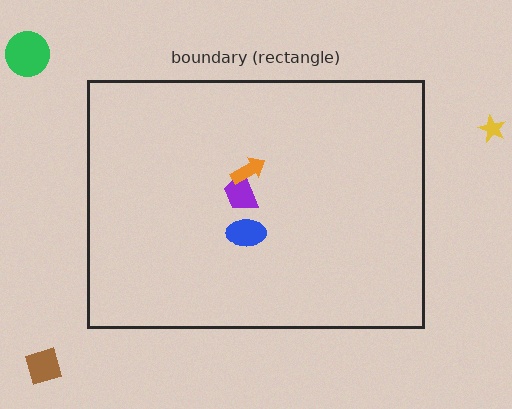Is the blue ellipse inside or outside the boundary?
Inside.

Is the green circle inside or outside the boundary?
Outside.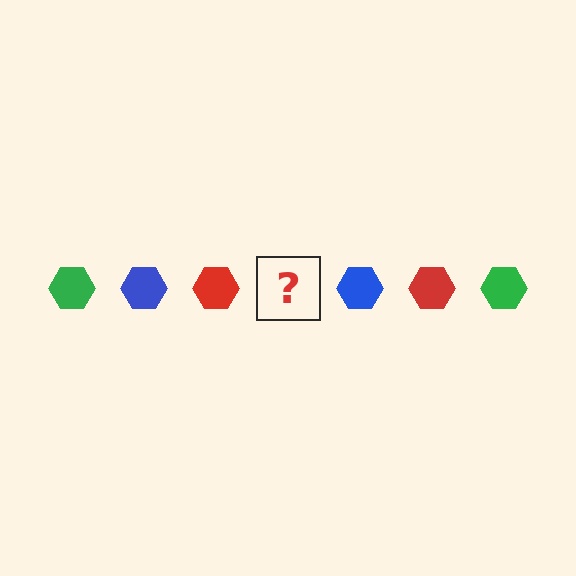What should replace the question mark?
The question mark should be replaced with a green hexagon.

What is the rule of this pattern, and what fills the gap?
The rule is that the pattern cycles through green, blue, red hexagons. The gap should be filled with a green hexagon.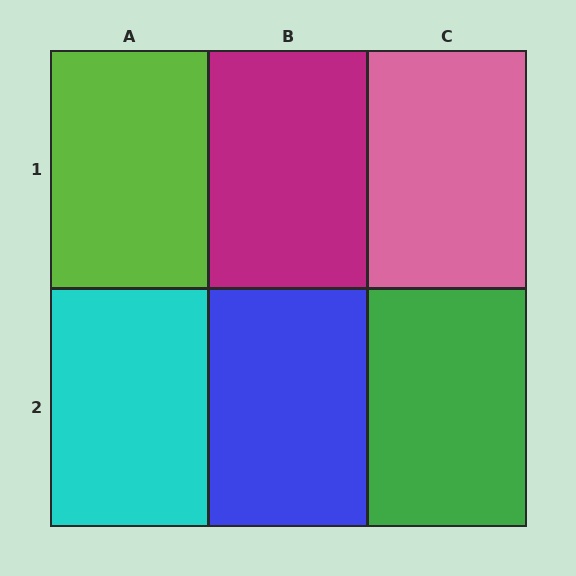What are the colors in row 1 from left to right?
Lime, magenta, pink.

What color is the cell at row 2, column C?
Green.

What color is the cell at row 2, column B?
Blue.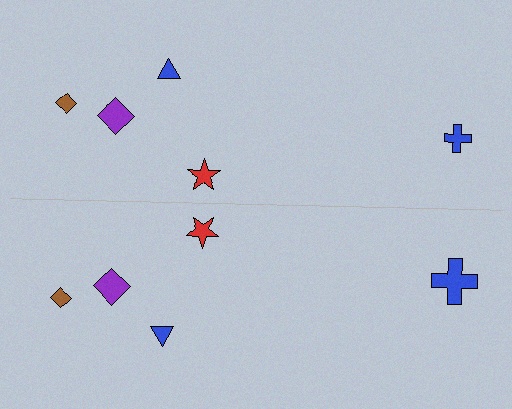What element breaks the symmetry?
The blue cross on the bottom side has a different size than its mirror counterpart.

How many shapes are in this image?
There are 10 shapes in this image.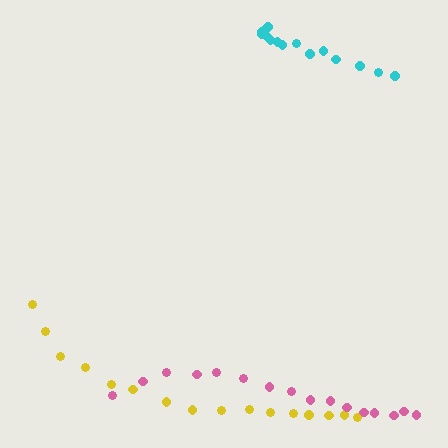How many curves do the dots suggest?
There are 3 distinct paths.